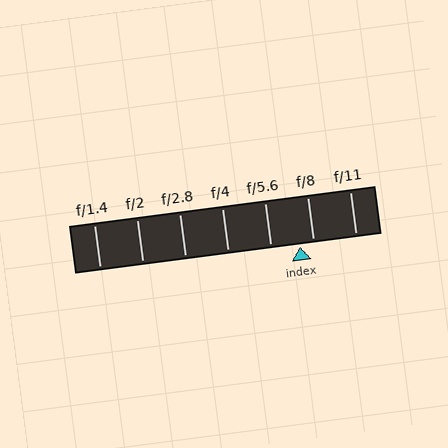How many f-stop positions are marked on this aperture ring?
There are 7 f-stop positions marked.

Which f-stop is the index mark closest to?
The index mark is closest to f/8.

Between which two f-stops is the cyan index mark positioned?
The index mark is between f/5.6 and f/8.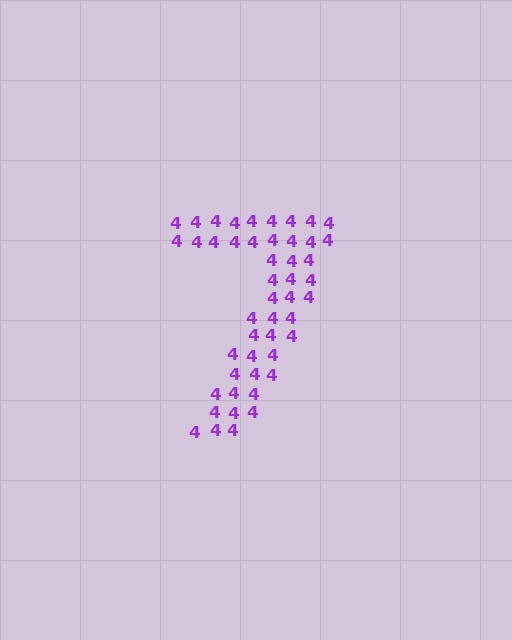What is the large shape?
The large shape is the digit 7.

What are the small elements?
The small elements are digit 4's.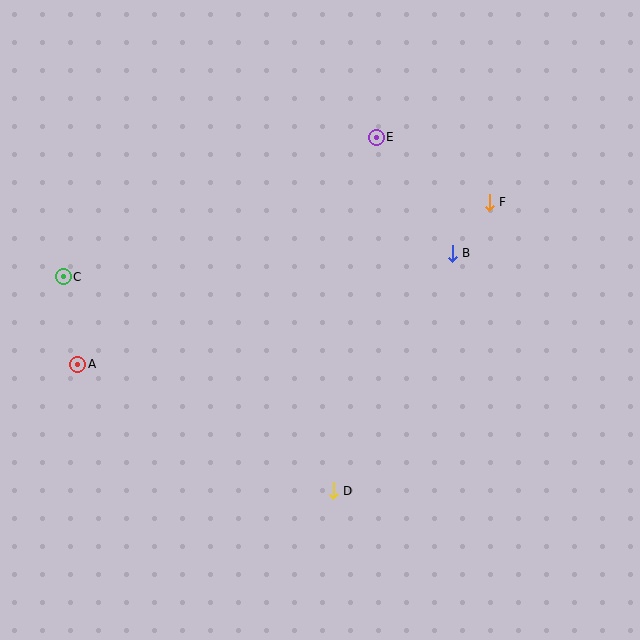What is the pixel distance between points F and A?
The distance between F and A is 442 pixels.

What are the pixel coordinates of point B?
Point B is at (452, 253).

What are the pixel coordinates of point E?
Point E is at (376, 137).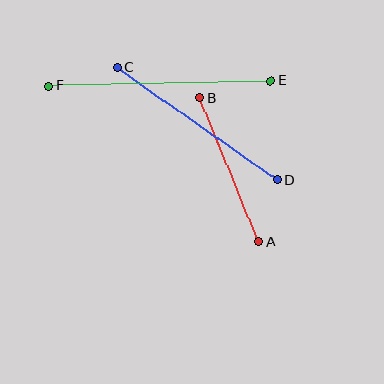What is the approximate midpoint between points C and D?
The midpoint is at approximately (197, 124) pixels.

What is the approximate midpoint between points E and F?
The midpoint is at approximately (160, 83) pixels.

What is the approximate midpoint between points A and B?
The midpoint is at approximately (229, 170) pixels.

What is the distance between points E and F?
The distance is approximately 222 pixels.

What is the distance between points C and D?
The distance is approximately 196 pixels.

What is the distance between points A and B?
The distance is approximately 156 pixels.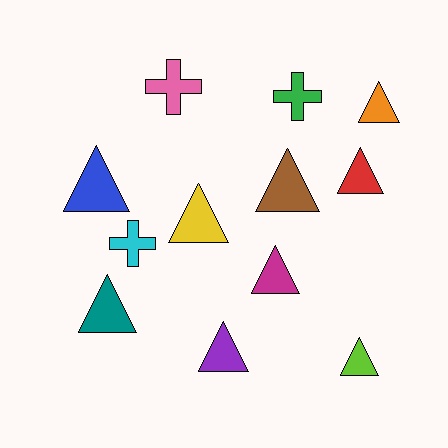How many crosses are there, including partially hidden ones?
There are 3 crosses.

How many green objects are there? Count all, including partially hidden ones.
There is 1 green object.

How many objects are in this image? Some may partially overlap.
There are 12 objects.